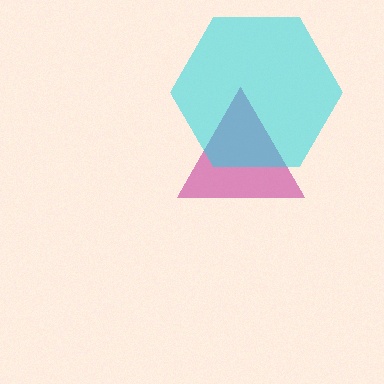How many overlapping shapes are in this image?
There are 2 overlapping shapes in the image.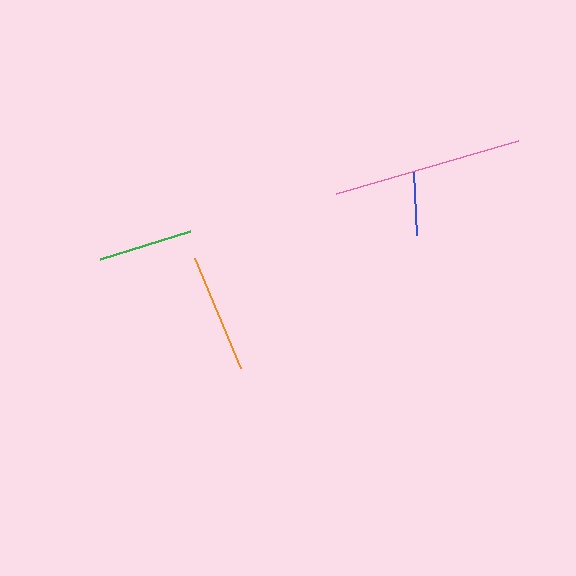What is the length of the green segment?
The green segment is approximately 95 pixels long.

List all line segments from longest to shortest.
From longest to shortest: pink, orange, green, blue.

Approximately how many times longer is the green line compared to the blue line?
The green line is approximately 1.5 times the length of the blue line.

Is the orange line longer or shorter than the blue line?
The orange line is longer than the blue line.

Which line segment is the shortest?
The blue line is the shortest at approximately 64 pixels.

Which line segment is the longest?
The pink line is the longest at approximately 189 pixels.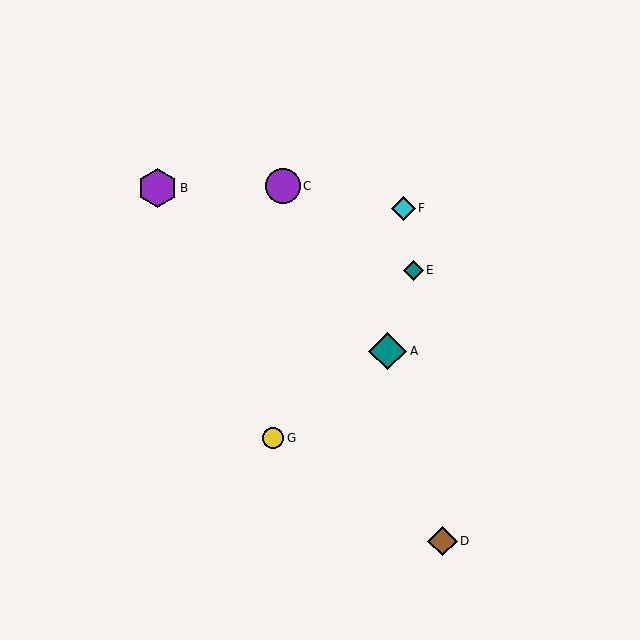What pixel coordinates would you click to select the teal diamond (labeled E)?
Click at (413, 270) to select the teal diamond E.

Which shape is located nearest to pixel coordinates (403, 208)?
The cyan diamond (labeled F) at (404, 208) is nearest to that location.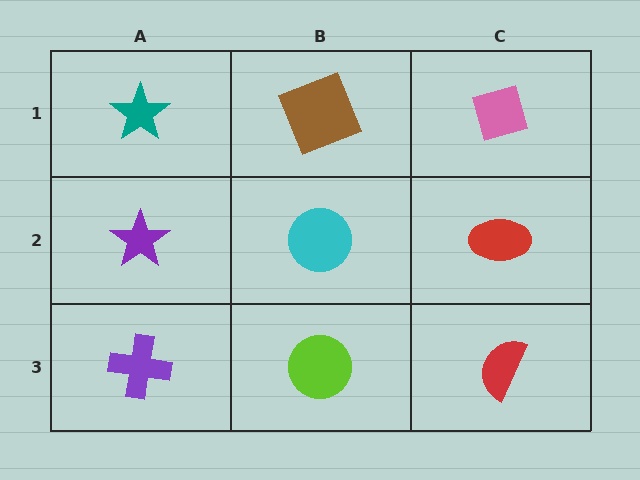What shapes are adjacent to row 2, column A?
A teal star (row 1, column A), a purple cross (row 3, column A), a cyan circle (row 2, column B).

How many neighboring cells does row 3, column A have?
2.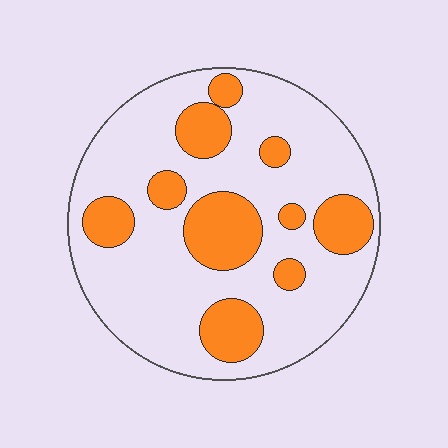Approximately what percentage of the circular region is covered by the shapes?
Approximately 25%.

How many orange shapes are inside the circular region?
10.